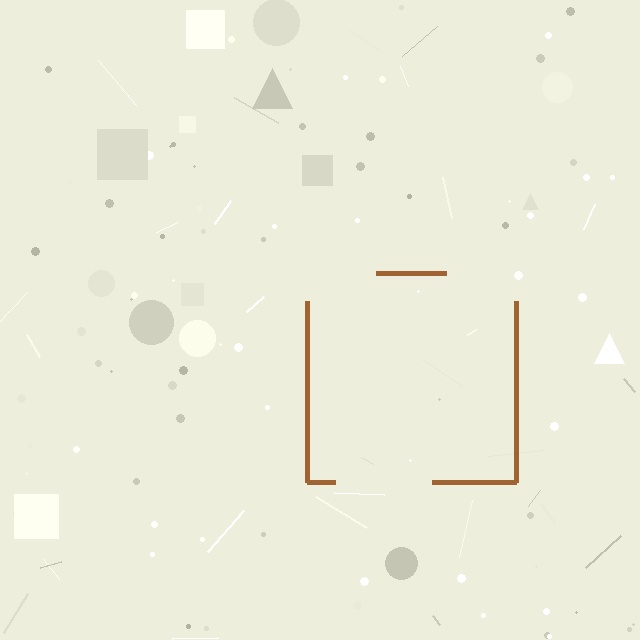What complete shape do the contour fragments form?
The contour fragments form a square.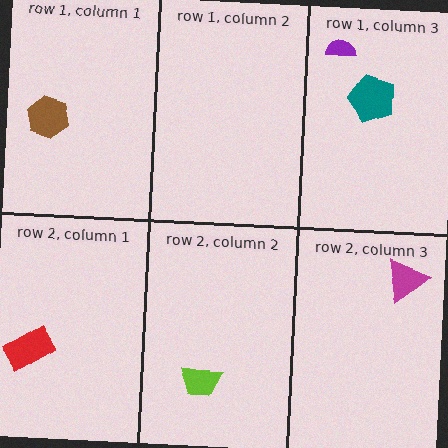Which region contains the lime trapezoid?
The row 2, column 2 region.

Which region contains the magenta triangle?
The row 2, column 3 region.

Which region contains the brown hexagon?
The row 1, column 1 region.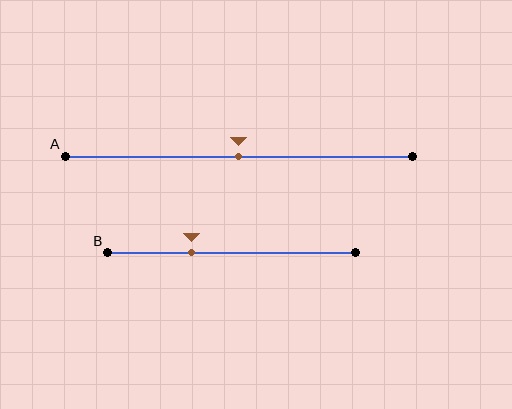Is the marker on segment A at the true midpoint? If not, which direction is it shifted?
Yes, the marker on segment A is at the true midpoint.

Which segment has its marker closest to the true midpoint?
Segment A has its marker closest to the true midpoint.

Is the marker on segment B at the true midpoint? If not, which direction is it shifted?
No, the marker on segment B is shifted to the left by about 16% of the segment length.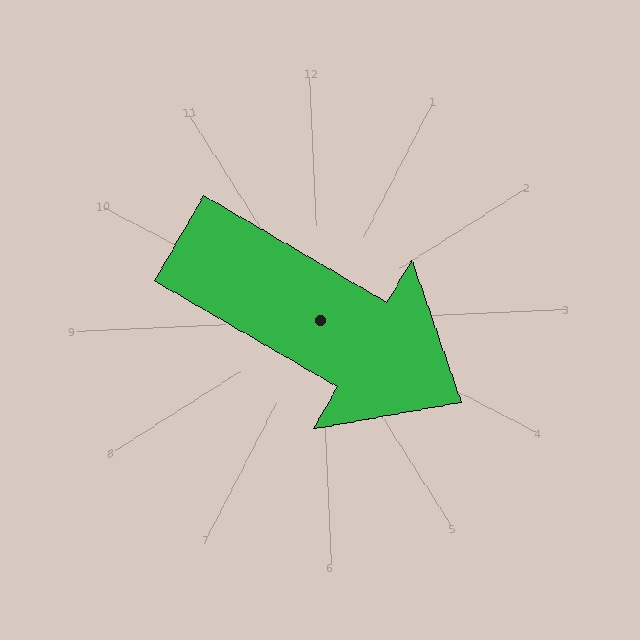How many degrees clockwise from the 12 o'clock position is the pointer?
Approximately 123 degrees.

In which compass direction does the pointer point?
Southeast.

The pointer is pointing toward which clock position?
Roughly 4 o'clock.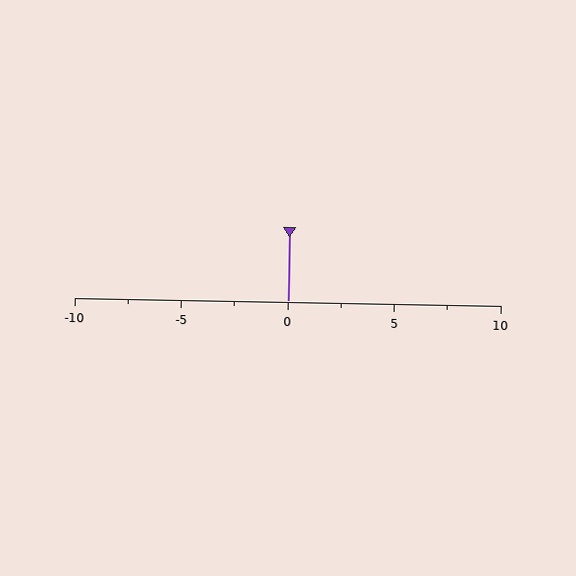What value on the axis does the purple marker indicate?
The marker indicates approximately 0.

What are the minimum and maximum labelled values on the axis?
The axis runs from -10 to 10.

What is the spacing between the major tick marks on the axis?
The major ticks are spaced 5 apart.